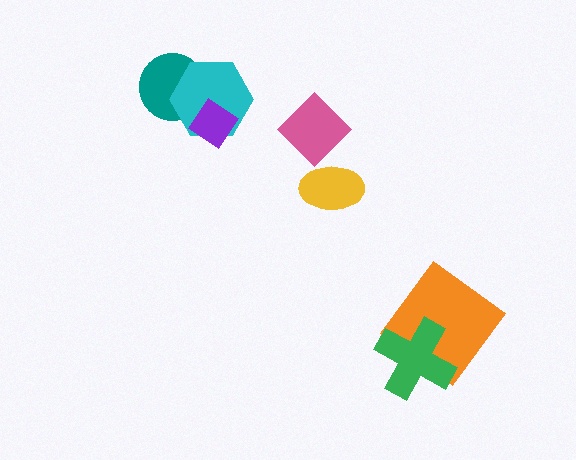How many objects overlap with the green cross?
1 object overlaps with the green cross.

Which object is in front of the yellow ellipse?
The pink diamond is in front of the yellow ellipse.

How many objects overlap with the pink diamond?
1 object overlaps with the pink diamond.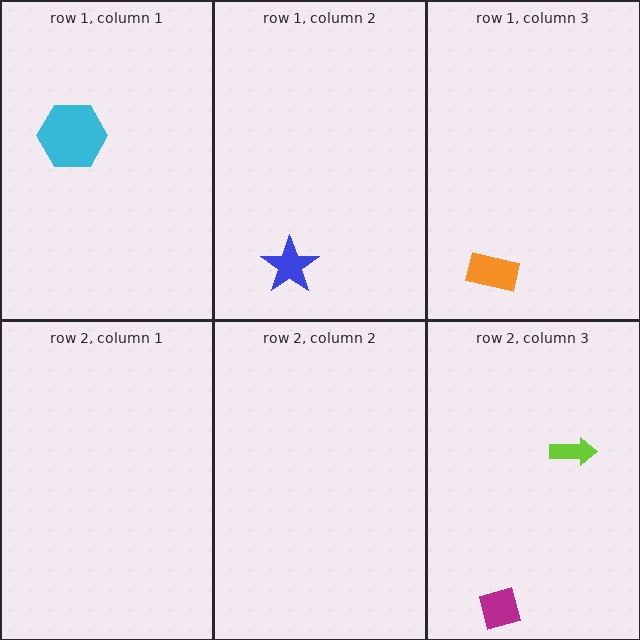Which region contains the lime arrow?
The row 2, column 3 region.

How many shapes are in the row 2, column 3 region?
2.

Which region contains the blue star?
The row 1, column 2 region.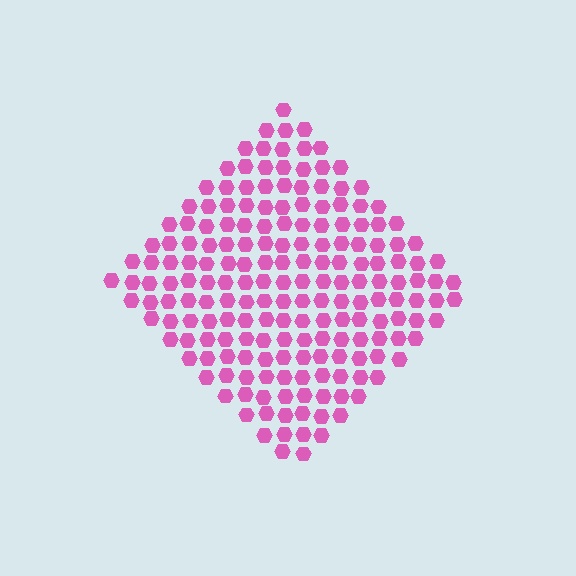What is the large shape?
The large shape is a diamond.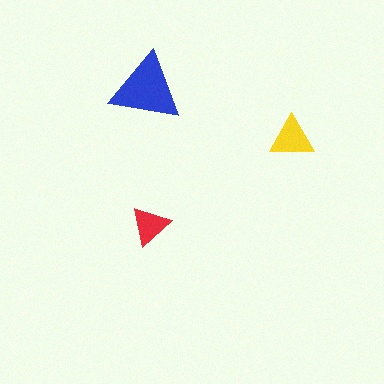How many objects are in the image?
There are 3 objects in the image.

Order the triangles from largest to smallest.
the blue one, the yellow one, the red one.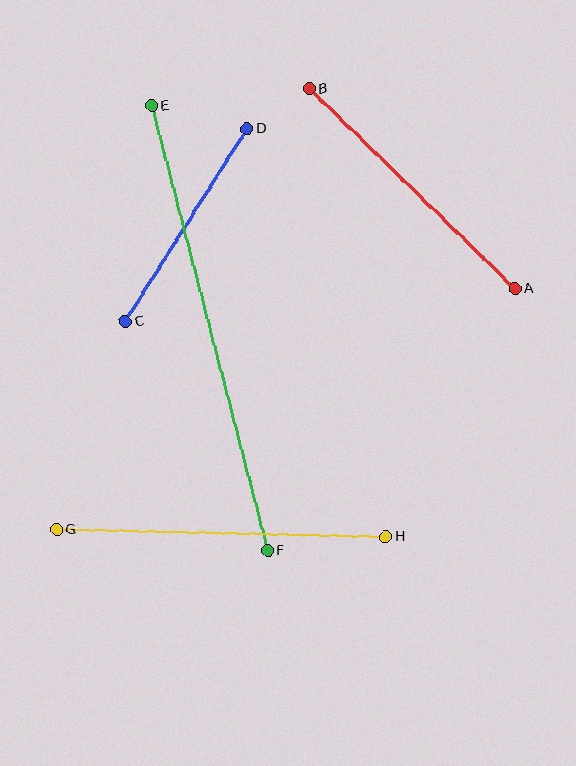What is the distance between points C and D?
The distance is approximately 228 pixels.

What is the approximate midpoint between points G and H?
The midpoint is at approximately (221, 533) pixels.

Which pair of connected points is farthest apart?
Points E and F are farthest apart.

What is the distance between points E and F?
The distance is approximately 460 pixels.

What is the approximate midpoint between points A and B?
The midpoint is at approximately (412, 189) pixels.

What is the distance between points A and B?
The distance is approximately 287 pixels.